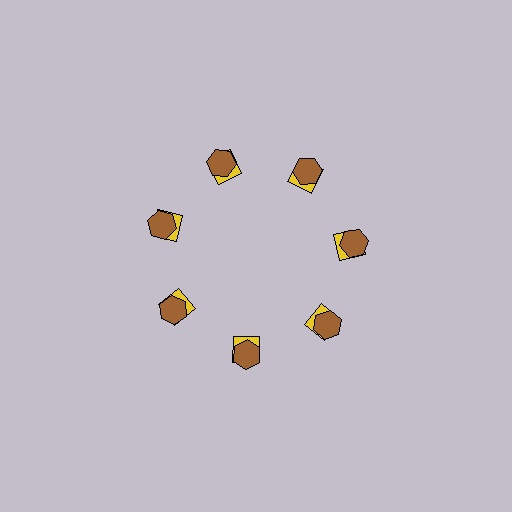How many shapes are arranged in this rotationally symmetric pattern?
There are 14 shapes, arranged in 7 groups of 2.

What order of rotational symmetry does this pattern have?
This pattern has 7-fold rotational symmetry.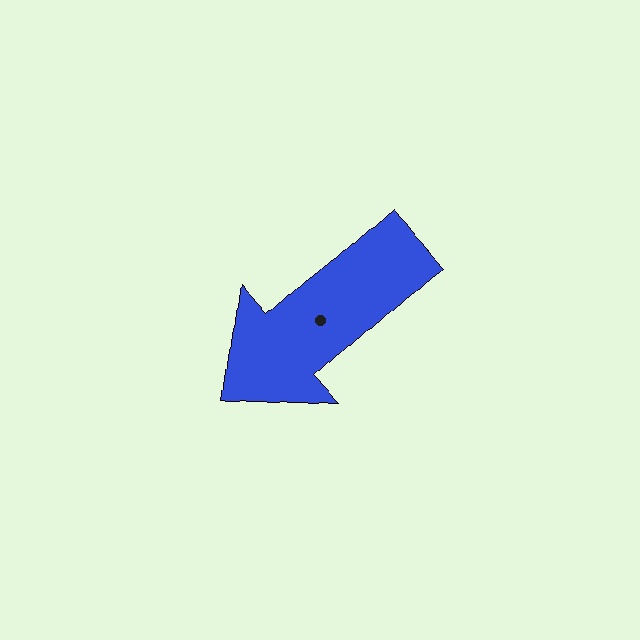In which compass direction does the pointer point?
Southwest.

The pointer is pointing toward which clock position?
Roughly 8 o'clock.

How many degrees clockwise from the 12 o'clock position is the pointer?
Approximately 228 degrees.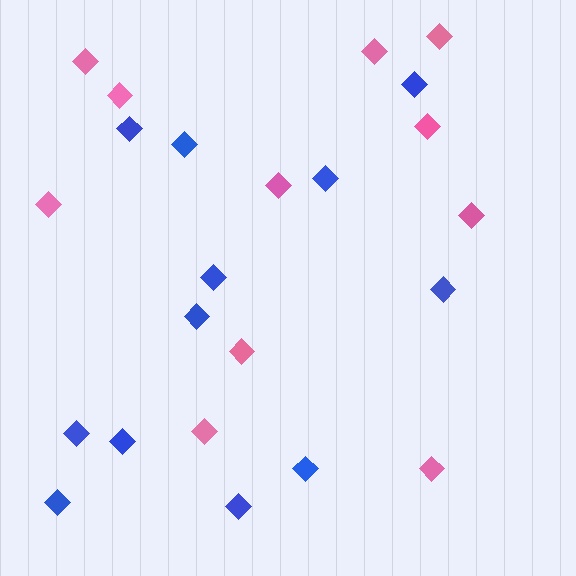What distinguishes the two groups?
There are 2 groups: one group of pink diamonds (11) and one group of blue diamonds (12).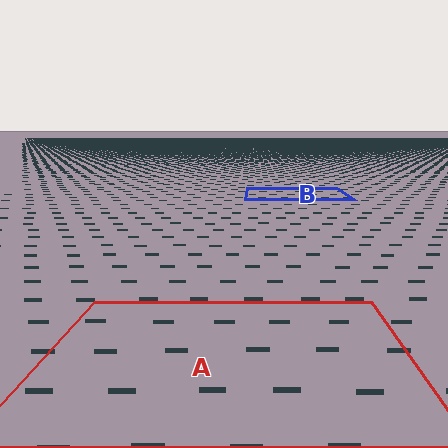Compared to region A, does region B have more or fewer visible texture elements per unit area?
Region B has more texture elements per unit area — they are packed more densely because it is farther away.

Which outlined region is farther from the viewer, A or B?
Region B is farther from the viewer — the texture elements inside it appear smaller and more densely packed.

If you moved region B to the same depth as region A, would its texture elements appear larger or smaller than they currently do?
They would appear larger. At a closer depth, the same texture elements are projected at a bigger on-screen size.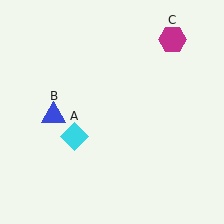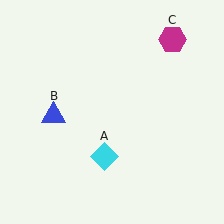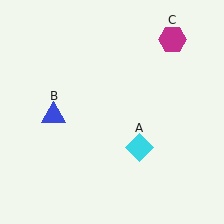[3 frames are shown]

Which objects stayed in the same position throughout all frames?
Blue triangle (object B) and magenta hexagon (object C) remained stationary.